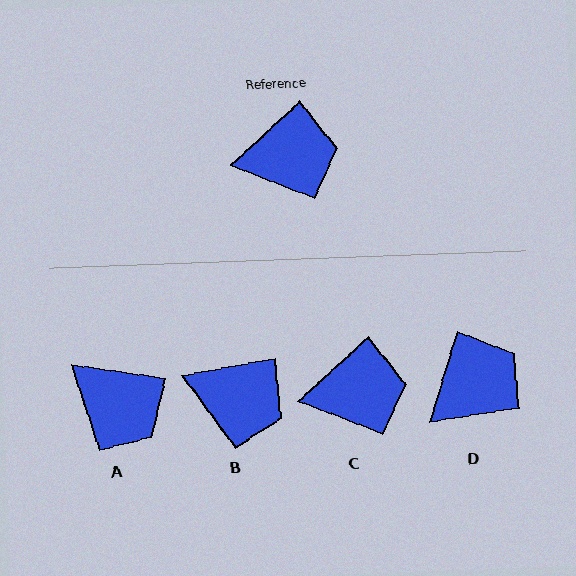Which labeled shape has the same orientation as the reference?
C.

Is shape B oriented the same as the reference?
No, it is off by about 32 degrees.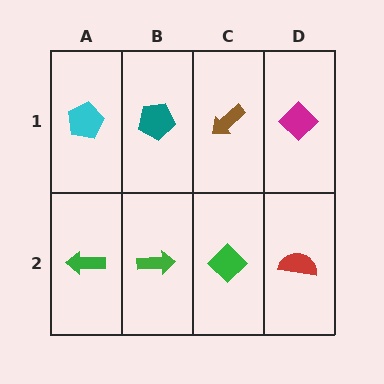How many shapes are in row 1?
4 shapes.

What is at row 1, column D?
A magenta diamond.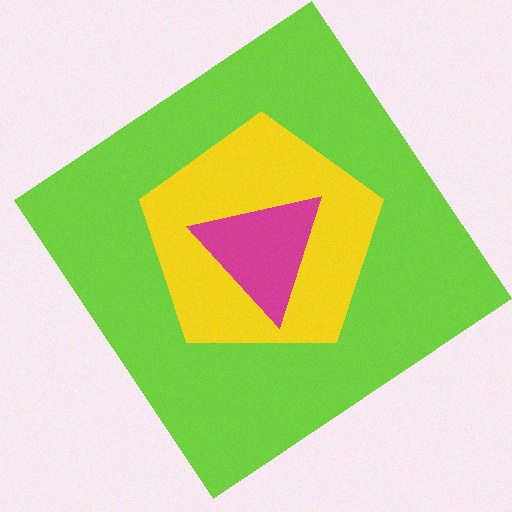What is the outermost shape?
The lime diamond.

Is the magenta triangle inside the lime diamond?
Yes.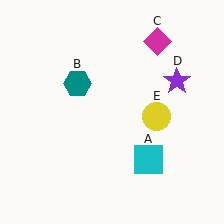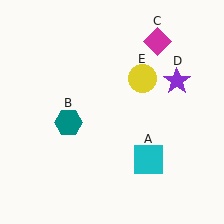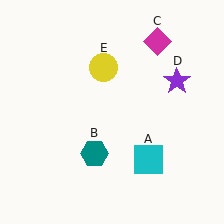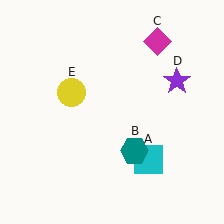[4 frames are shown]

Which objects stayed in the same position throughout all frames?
Cyan square (object A) and magenta diamond (object C) and purple star (object D) remained stationary.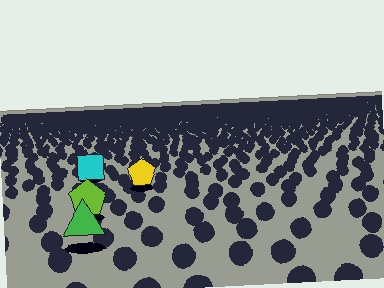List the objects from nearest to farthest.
From nearest to farthest: the green triangle, the lime pentagon, the yellow pentagon, the cyan square.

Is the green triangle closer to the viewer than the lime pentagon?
Yes. The green triangle is closer — you can tell from the texture gradient: the ground texture is coarser near it.